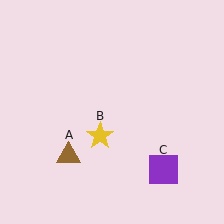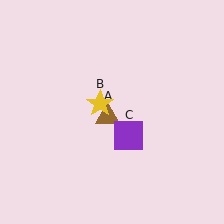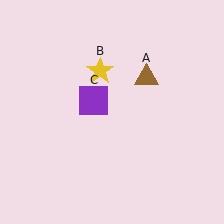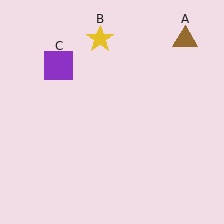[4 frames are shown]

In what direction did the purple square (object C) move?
The purple square (object C) moved up and to the left.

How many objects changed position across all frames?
3 objects changed position: brown triangle (object A), yellow star (object B), purple square (object C).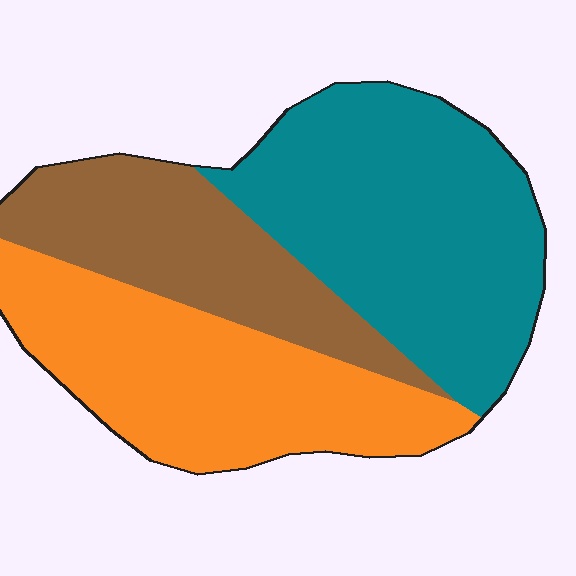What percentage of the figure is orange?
Orange covers around 35% of the figure.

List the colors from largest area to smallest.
From largest to smallest: teal, orange, brown.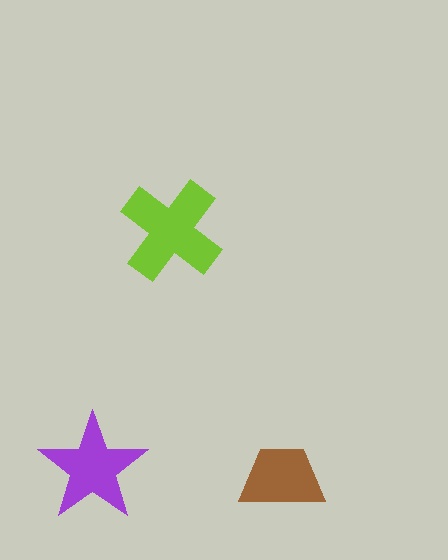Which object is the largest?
The lime cross.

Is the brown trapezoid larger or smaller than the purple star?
Smaller.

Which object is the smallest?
The brown trapezoid.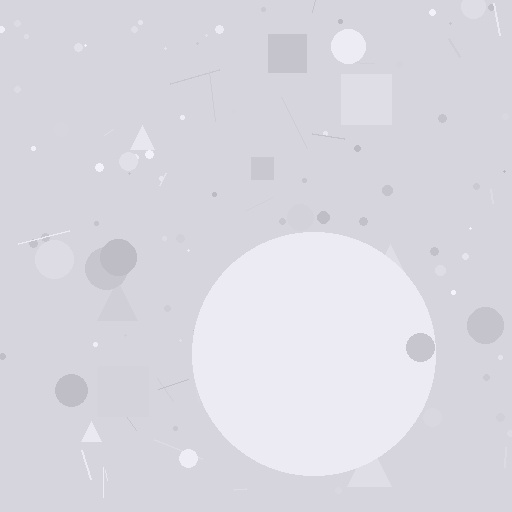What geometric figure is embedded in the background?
A circle is embedded in the background.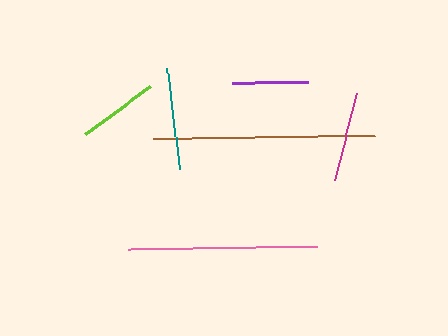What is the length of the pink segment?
The pink segment is approximately 189 pixels long.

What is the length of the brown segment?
The brown segment is approximately 221 pixels long.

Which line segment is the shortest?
The purple line is the shortest at approximately 77 pixels.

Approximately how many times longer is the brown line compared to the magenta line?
The brown line is approximately 2.4 times the length of the magenta line.